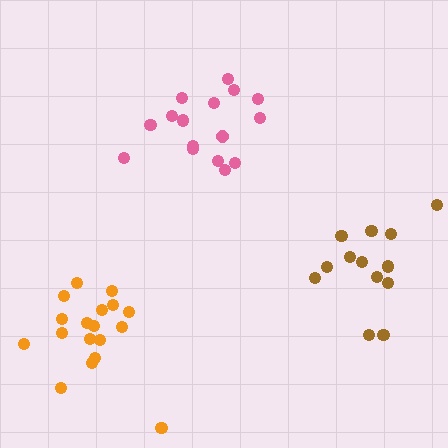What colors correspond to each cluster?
The clusters are colored: orange, brown, pink.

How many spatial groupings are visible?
There are 3 spatial groupings.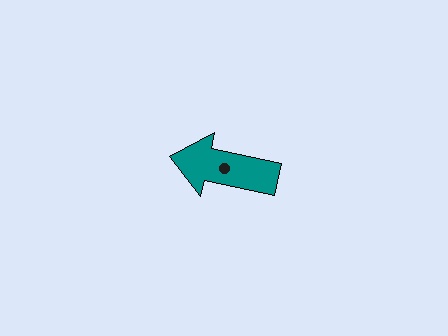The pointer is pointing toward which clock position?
Roughly 9 o'clock.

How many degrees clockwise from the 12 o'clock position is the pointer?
Approximately 282 degrees.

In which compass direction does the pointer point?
West.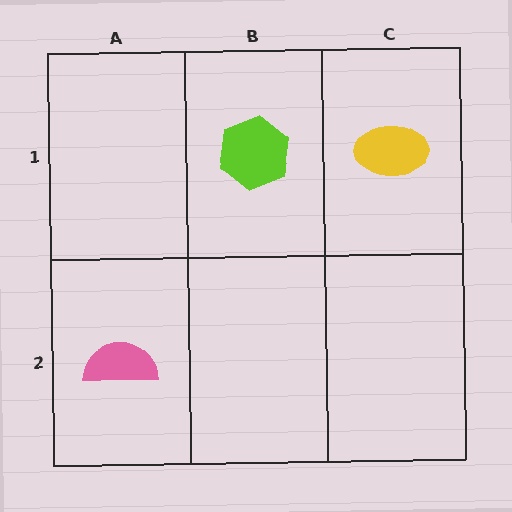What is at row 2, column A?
A pink semicircle.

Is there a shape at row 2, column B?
No, that cell is empty.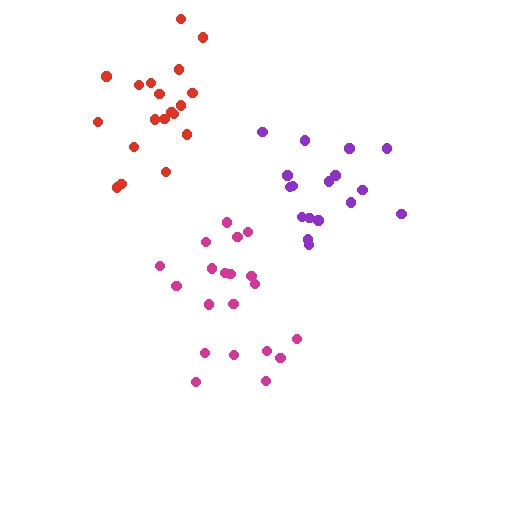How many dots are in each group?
Group 1: 17 dots, Group 2: 20 dots, Group 3: 19 dots (56 total).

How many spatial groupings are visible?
There are 3 spatial groupings.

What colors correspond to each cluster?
The clusters are colored: purple, magenta, red.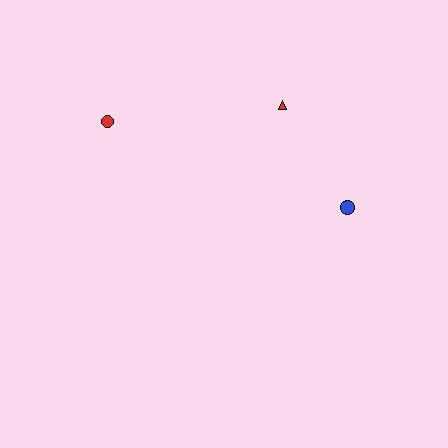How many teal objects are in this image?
There are no teal objects.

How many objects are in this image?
There are 3 objects.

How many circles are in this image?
There are 2 circles.